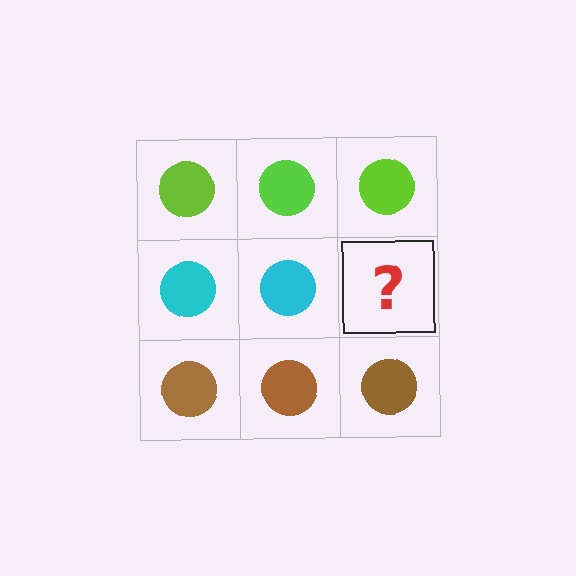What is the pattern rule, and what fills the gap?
The rule is that each row has a consistent color. The gap should be filled with a cyan circle.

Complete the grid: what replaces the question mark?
The question mark should be replaced with a cyan circle.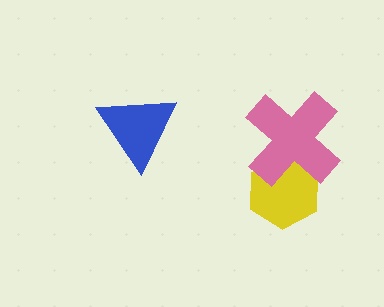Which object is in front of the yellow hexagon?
The pink cross is in front of the yellow hexagon.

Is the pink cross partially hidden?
No, no other shape covers it.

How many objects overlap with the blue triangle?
0 objects overlap with the blue triangle.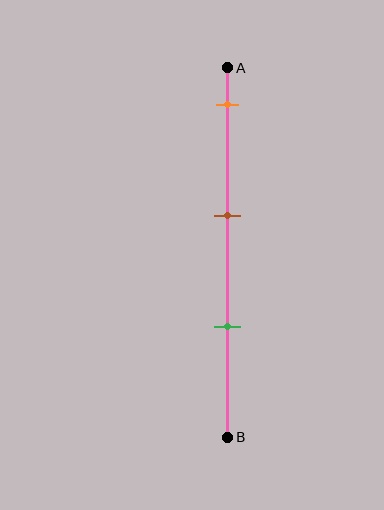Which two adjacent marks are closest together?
The brown and green marks are the closest adjacent pair.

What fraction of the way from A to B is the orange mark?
The orange mark is approximately 10% (0.1) of the way from A to B.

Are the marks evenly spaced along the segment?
Yes, the marks are approximately evenly spaced.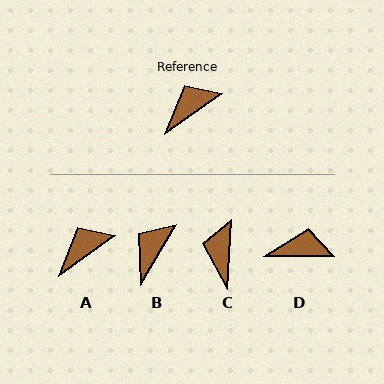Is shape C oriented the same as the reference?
No, it is off by about 50 degrees.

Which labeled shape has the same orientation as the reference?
A.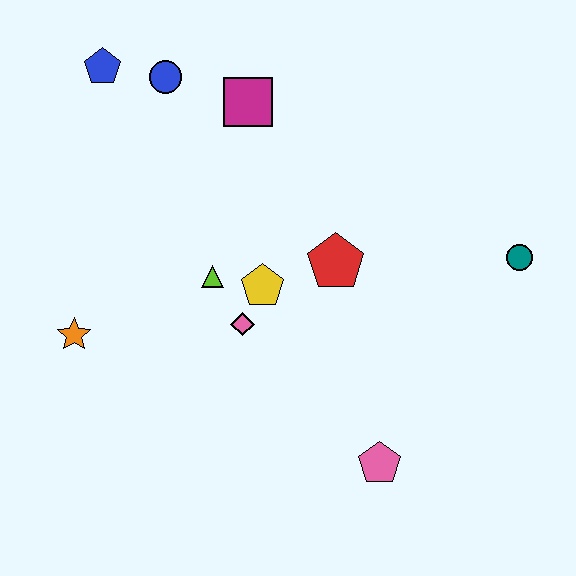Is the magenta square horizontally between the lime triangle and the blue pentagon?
No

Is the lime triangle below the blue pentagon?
Yes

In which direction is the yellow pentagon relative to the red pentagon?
The yellow pentagon is to the left of the red pentagon.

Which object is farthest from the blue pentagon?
The pink pentagon is farthest from the blue pentagon.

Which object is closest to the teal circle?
The red pentagon is closest to the teal circle.